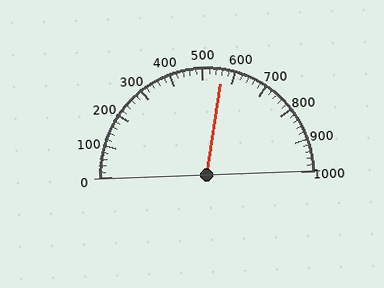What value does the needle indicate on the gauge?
The needle indicates approximately 560.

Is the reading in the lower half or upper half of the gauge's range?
The reading is in the upper half of the range (0 to 1000).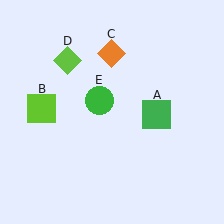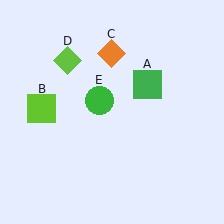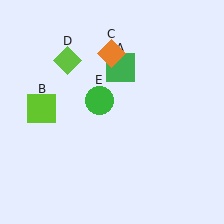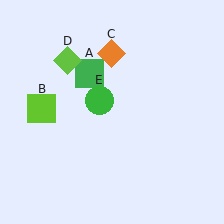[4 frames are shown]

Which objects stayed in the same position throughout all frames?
Lime square (object B) and orange diamond (object C) and lime diamond (object D) and green circle (object E) remained stationary.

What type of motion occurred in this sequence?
The green square (object A) rotated counterclockwise around the center of the scene.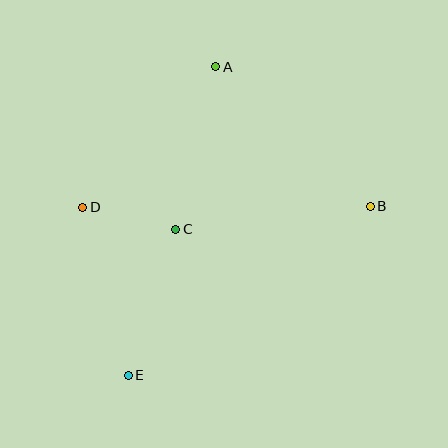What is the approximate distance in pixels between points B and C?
The distance between B and C is approximately 196 pixels.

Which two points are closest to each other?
Points C and D are closest to each other.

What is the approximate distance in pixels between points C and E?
The distance between C and E is approximately 153 pixels.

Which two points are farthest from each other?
Points A and E are farthest from each other.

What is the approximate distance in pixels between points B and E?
The distance between B and E is approximately 295 pixels.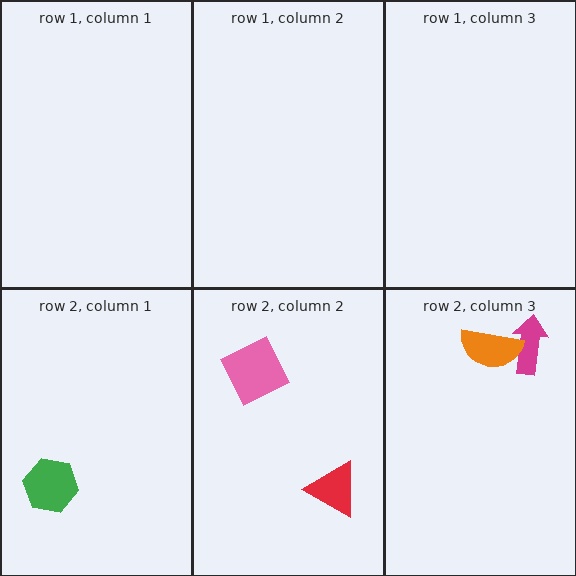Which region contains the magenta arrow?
The row 2, column 3 region.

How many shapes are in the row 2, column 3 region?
2.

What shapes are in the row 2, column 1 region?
The green hexagon.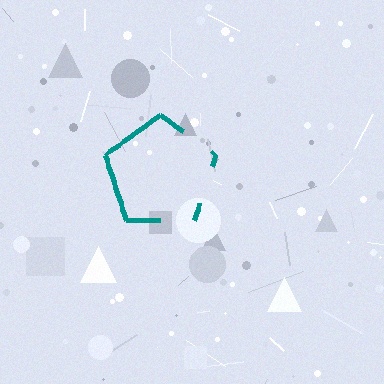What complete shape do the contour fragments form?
The contour fragments form a pentagon.